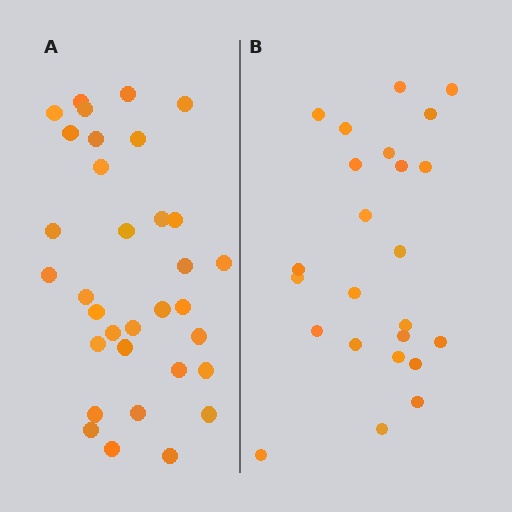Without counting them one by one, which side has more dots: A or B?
Region A (the left region) has more dots.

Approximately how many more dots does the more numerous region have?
Region A has roughly 8 or so more dots than region B.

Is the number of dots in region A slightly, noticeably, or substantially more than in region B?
Region A has noticeably more, but not dramatically so. The ratio is roughly 1.4 to 1.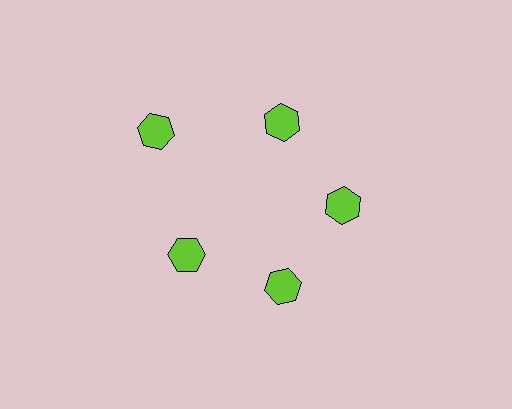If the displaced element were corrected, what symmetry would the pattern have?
It would have 5-fold rotational symmetry — the pattern would map onto itself every 72 degrees.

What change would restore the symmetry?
The symmetry would be restored by moving it inward, back onto the ring so that all 5 hexagons sit at equal angles and equal distance from the center.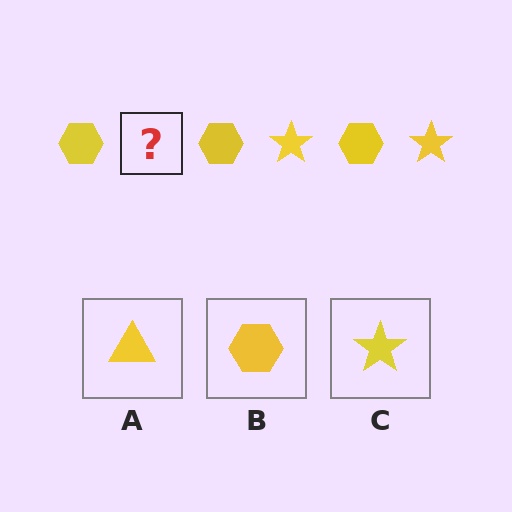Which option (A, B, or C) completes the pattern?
C.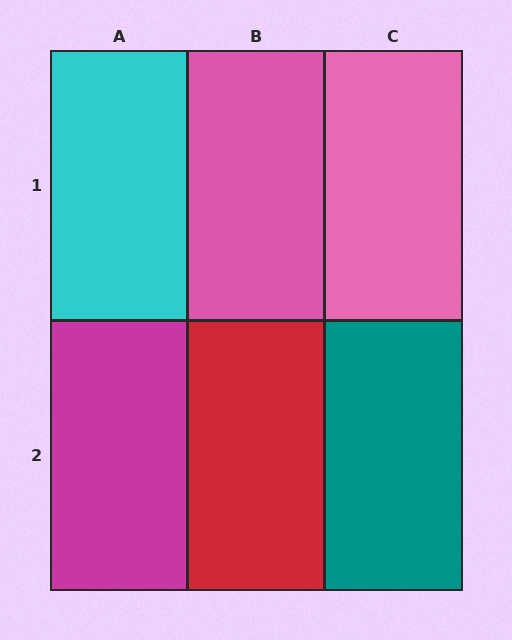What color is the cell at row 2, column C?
Teal.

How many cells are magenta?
1 cell is magenta.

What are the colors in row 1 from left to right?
Cyan, pink, pink.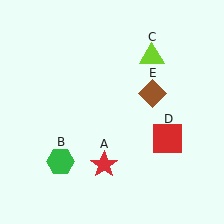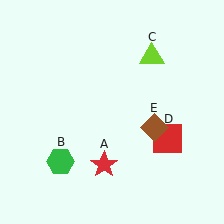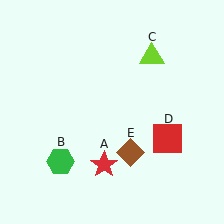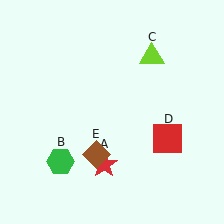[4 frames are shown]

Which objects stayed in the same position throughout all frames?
Red star (object A) and green hexagon (object B) and lime triangle (object C) and red square (object D) remained stationary.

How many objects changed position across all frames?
1 object changed position: brown diamond (object E).